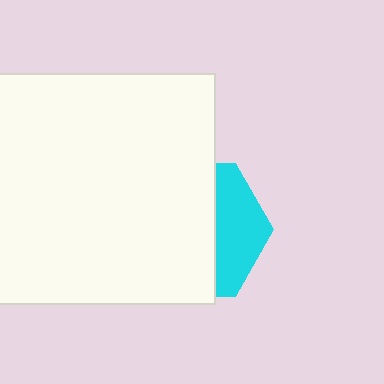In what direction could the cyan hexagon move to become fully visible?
The cyan hexagon could move right. That would shift it out from behind the white square entirely.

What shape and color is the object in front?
The object in front is a white square.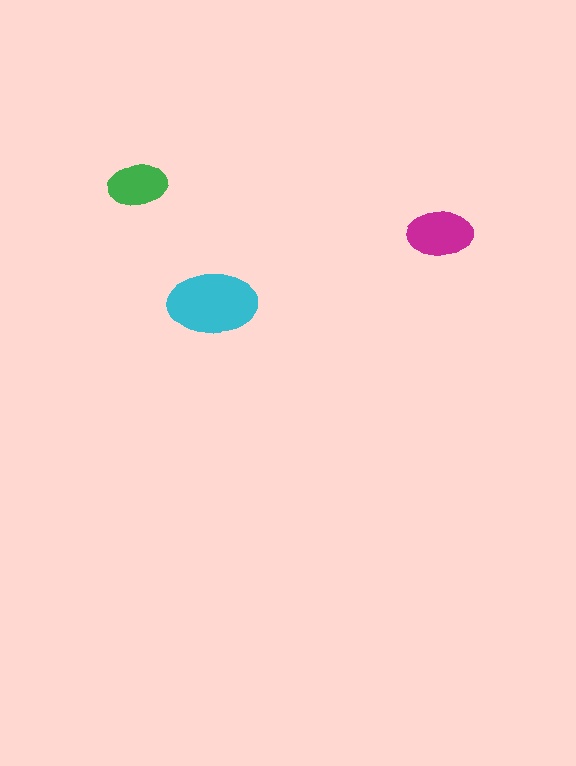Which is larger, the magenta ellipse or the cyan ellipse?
The cyan one.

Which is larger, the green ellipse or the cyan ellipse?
The cyan one.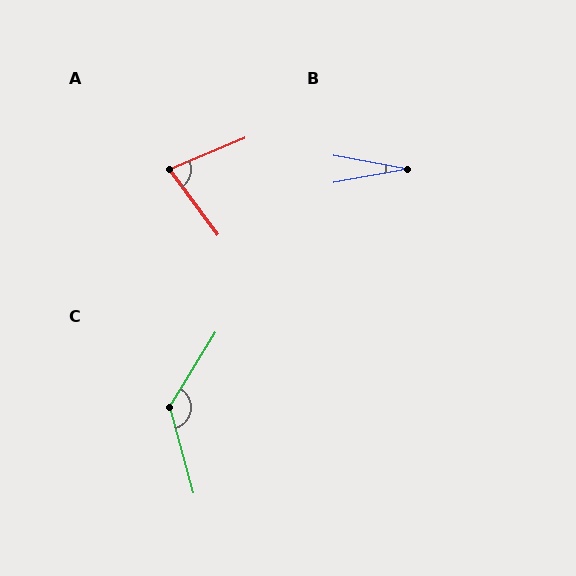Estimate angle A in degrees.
Approximately 76 degrees.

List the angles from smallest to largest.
B (20°), A (76°), C (133°).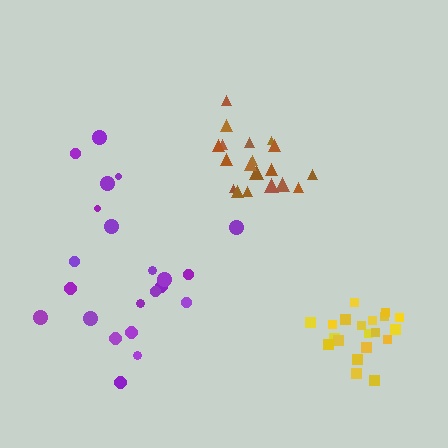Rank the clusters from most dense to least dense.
brown, yellow, purple.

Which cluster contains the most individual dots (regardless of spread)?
Purple (22).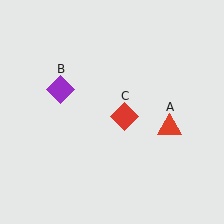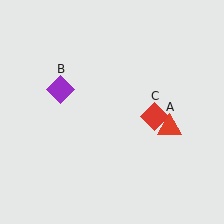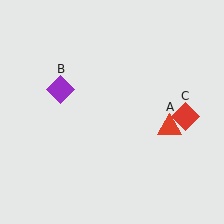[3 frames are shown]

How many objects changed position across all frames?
1 object changed position: red diamond (object C).